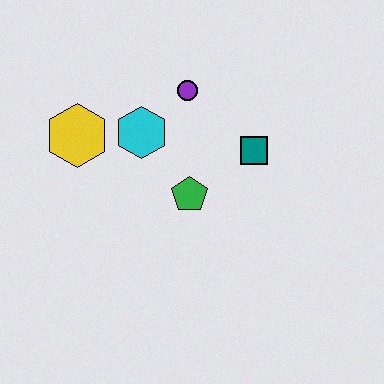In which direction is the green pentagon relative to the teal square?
The green pentagon is to the left of the teal square.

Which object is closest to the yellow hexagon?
The cyan hexagon is closest to the yellow hexagon.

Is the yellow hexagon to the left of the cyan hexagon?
Yes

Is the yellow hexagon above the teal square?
Yes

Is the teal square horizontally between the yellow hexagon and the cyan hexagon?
No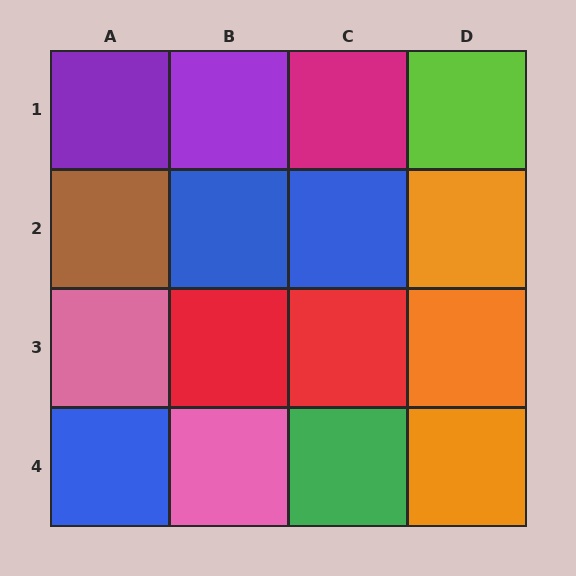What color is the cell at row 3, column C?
Red.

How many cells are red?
2 cells are red.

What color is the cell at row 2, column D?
Orange.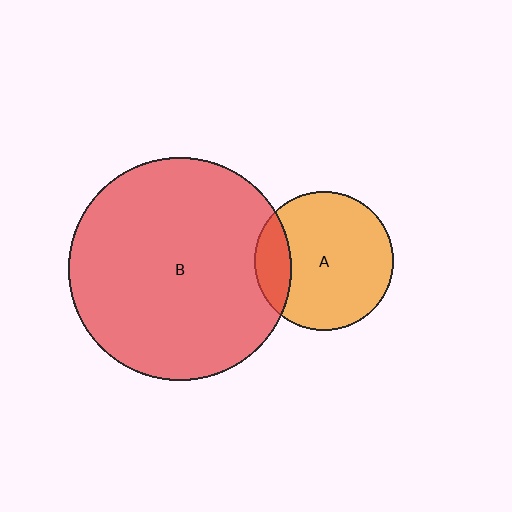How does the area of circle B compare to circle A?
Approximately 2.6 times.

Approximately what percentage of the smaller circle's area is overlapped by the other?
Approximately 20%.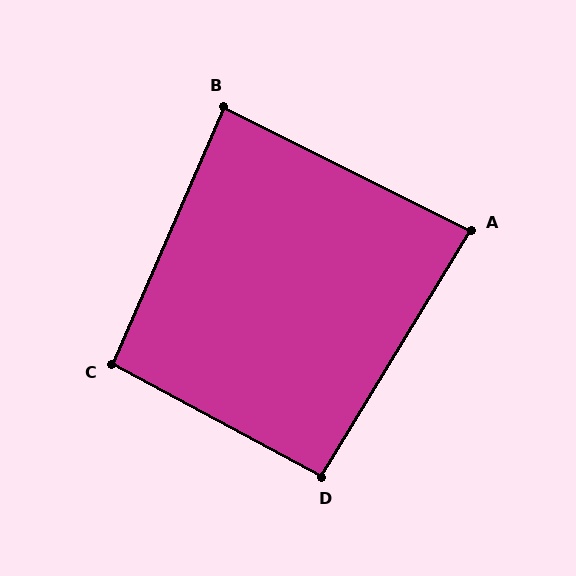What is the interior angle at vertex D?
Approximately 93 degrees (approximately right).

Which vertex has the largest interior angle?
C, at approximately 95 degrees.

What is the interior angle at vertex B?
Approximately 87 degrees (approximately right).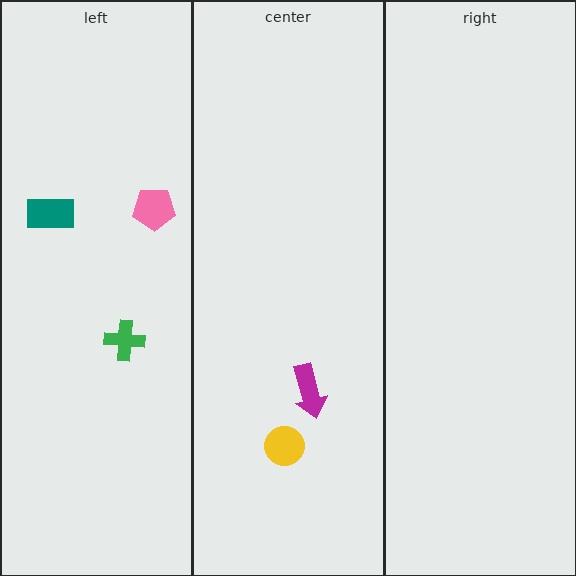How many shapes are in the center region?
2.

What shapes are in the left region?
The teal rectangle, the green cross, the pink pentagon.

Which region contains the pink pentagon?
The left region.